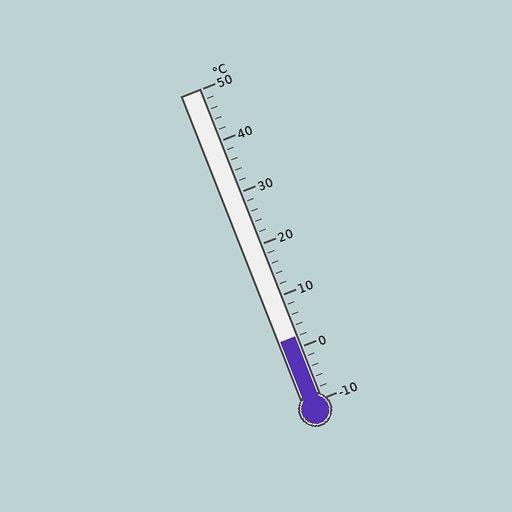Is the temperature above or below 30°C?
The temperature is below 30°C.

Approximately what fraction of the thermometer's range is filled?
The thermometer is filled to approximately 20% of its range.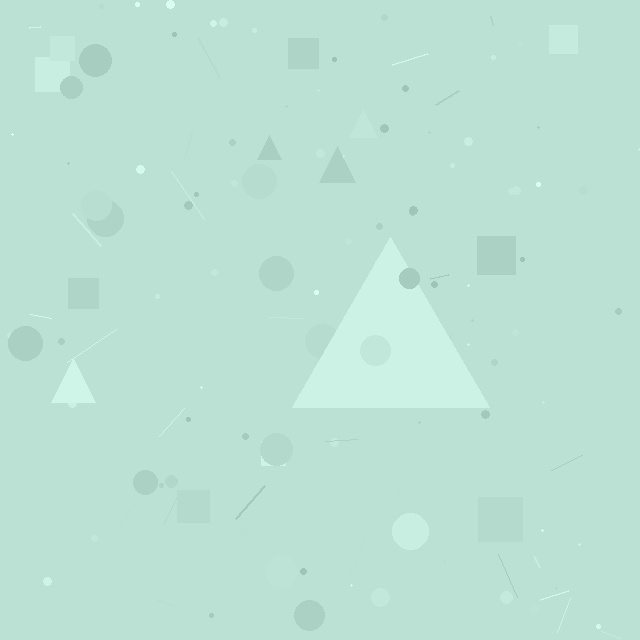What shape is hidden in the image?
A triangle is hidden in the image.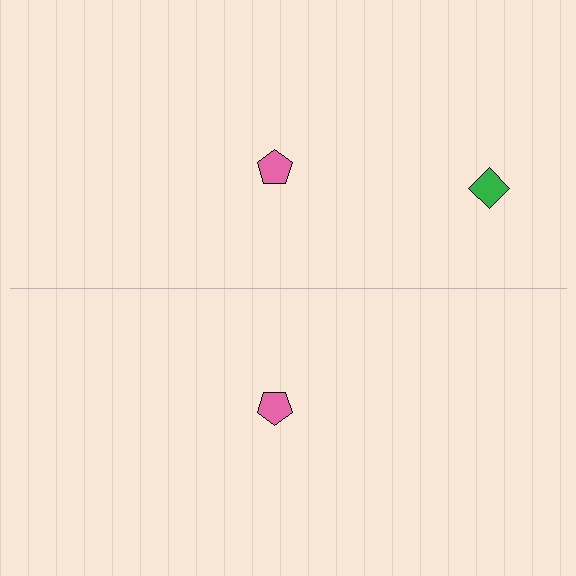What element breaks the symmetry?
A green diamond is missing from the bottom side.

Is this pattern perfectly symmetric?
No, the pattern is not perfectly symmetric. A green diamond is missing from the bottom side.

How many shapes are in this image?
There are 3 shapes in this image.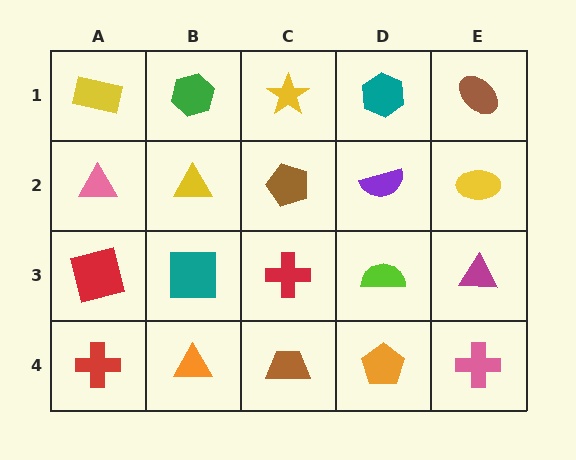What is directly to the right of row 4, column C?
An orange pentagon.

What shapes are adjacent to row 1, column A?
A pink triangle (row 2, column A), a green hexagon (row 1, column B).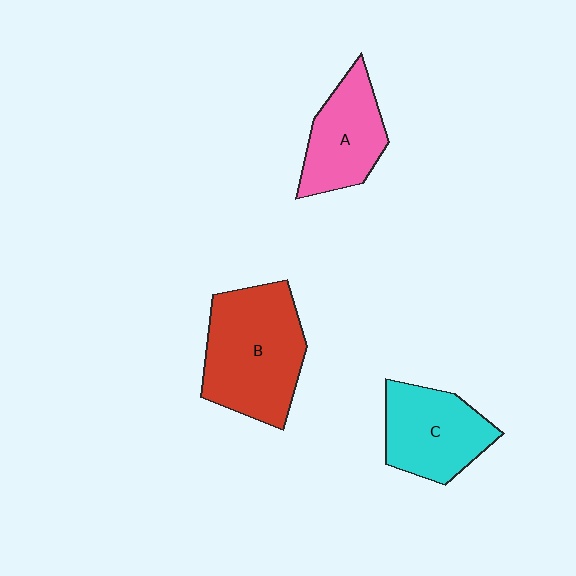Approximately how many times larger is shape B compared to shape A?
Approximately 1.6 times.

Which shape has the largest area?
Shape B (red).